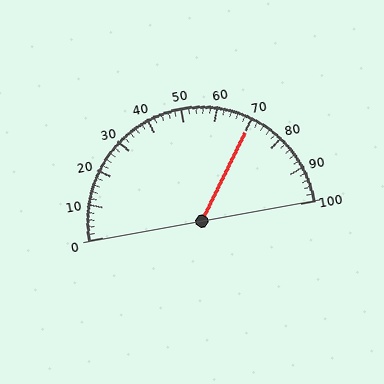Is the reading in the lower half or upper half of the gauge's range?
The reading is in the upper half of the range (0 to 100).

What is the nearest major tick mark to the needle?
The nearest major tick mark is 70.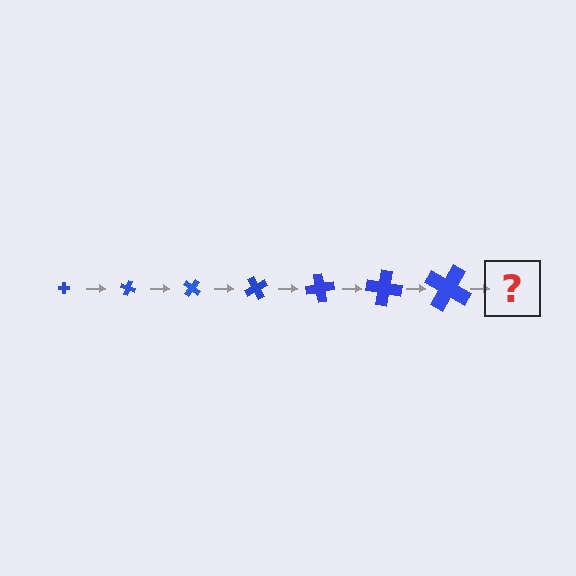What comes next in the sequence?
The next element should be a cross, larger than the previous one and rotated 140 degrees from the start.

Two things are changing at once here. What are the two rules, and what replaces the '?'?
The two rules are that the cross grows larger each step and it rotates 20 degrees each step. The '?' should be a cross, larger than the previous one and rotated 140 degrees from the start.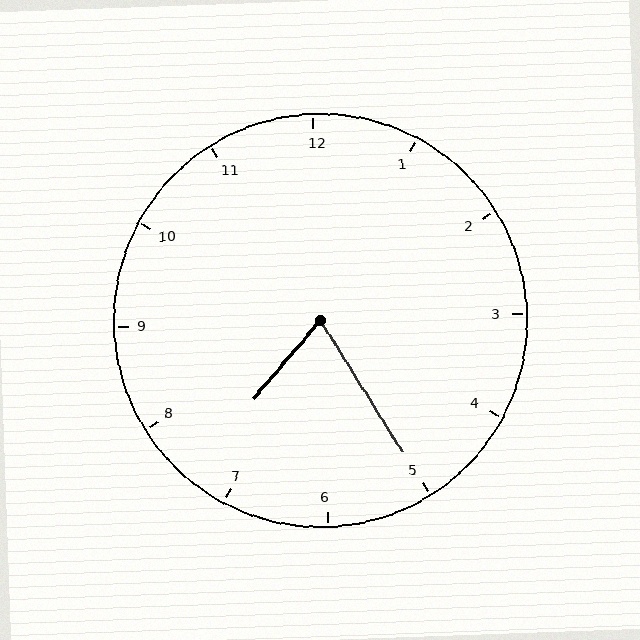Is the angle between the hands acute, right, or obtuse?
It is acute.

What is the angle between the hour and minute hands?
Approximately 72 degrees.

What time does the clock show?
7:25.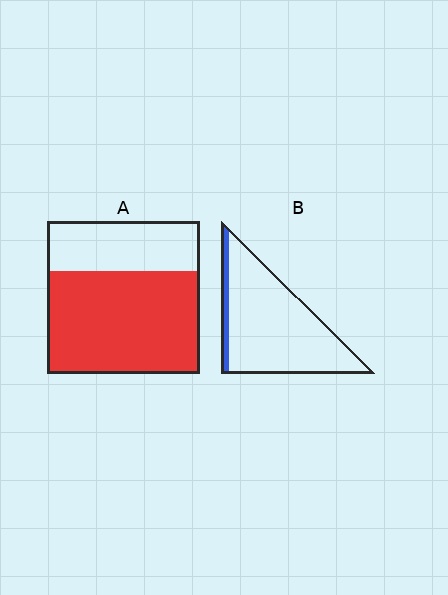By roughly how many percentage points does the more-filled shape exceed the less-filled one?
By roughly 55 percentage points (A over B).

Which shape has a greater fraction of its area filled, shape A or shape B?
Shape A.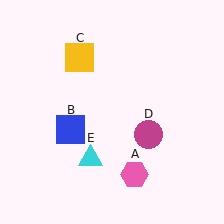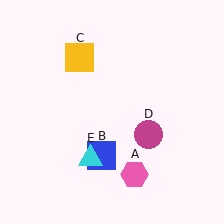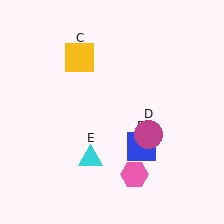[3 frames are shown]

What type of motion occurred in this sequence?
The blue square (object B) rotated counterclockwise around the center of the scene.